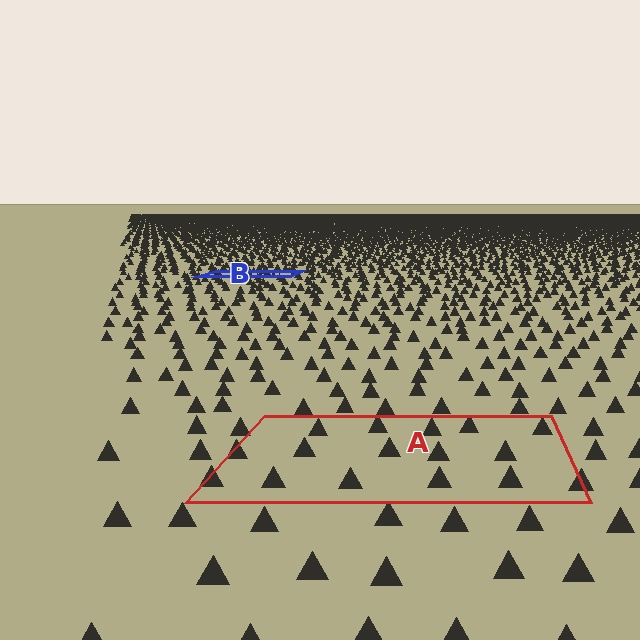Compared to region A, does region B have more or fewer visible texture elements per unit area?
Region B has more texture elements per unit area — they are packed more densely because it is farther away.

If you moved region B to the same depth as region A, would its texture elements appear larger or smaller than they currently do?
They would appear larger. At a closer depth, the same texture elements are projected at a bigger on-screen size.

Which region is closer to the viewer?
Region A is closer. The texture elements there are larger and more spread out.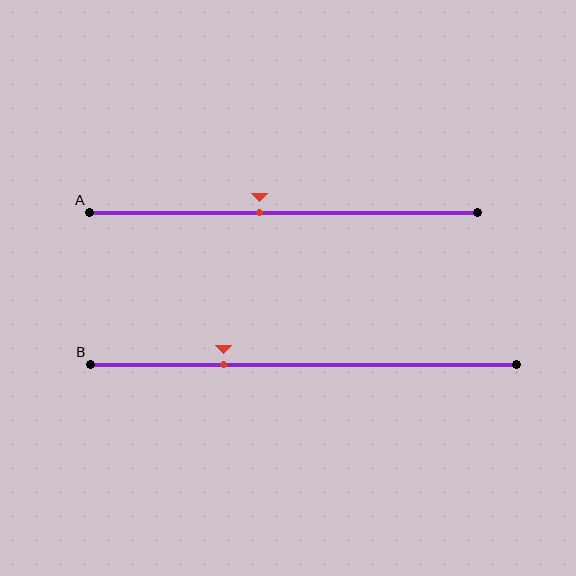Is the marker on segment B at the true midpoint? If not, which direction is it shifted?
No, the marker on segment B is shifted to the left by about 19% of the segment length.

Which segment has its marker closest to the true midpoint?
Segment A has its marker closest to the true midpoint.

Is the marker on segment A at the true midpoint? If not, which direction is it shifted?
No, the marker on segment A is shifted to the left by about 6% of the segment length.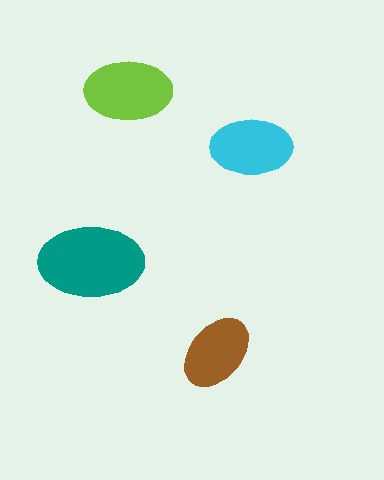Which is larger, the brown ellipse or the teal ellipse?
The teal one.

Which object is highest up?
The lime ellipse is topmost.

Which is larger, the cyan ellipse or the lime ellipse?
The lime one.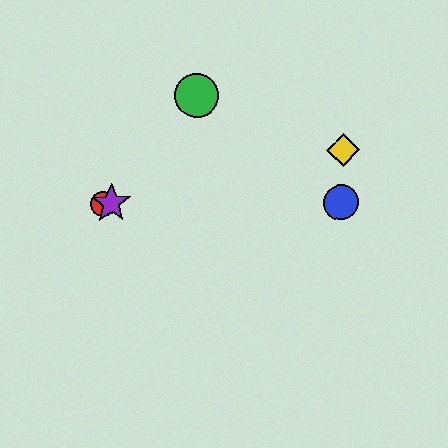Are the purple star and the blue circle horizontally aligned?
Yes, both are at y≈203.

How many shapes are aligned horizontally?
3 shapes (the red circle, the blue circle, the purple star) are aligned horizontally.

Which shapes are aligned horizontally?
The red circle, the blue circle, the purple star are aligned horizontally.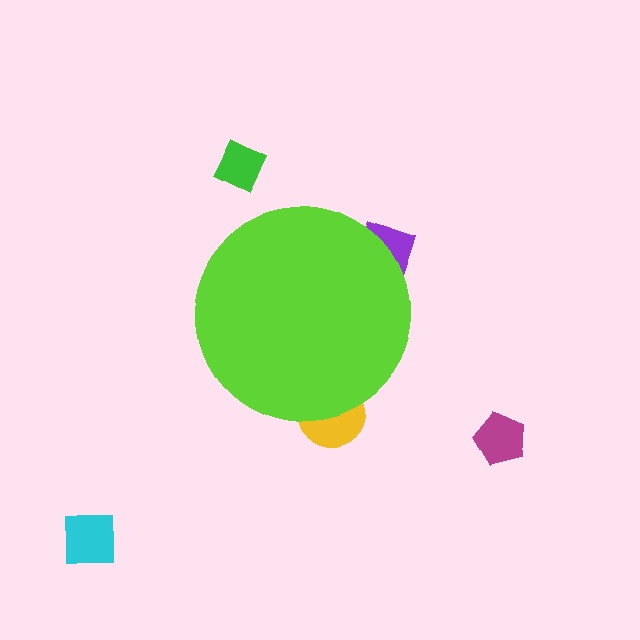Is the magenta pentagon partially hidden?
No, the magenta pentagon is fully visible.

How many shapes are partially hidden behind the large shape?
2 shapes are partially hidden.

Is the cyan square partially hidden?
No, the cyan square is fully visible.